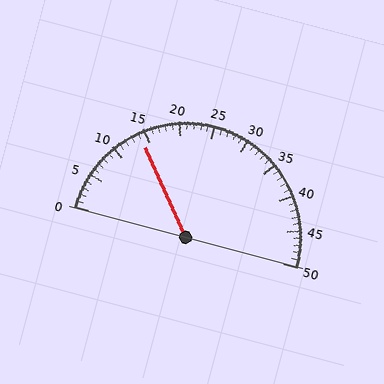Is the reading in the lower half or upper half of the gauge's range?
The reading is in the lower half of the range (0 to 50).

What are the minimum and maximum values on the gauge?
The gauge ranges from 0 to 50.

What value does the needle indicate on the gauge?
The needle indicates approximately 14.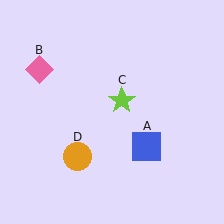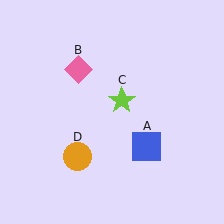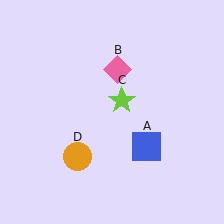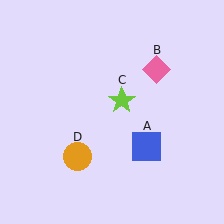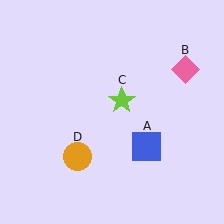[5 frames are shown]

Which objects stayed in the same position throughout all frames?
Blue square (object A) and lime star (object C) and orange circle (object D) remained stationary.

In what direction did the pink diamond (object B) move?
The pink diamond (object B) moved right.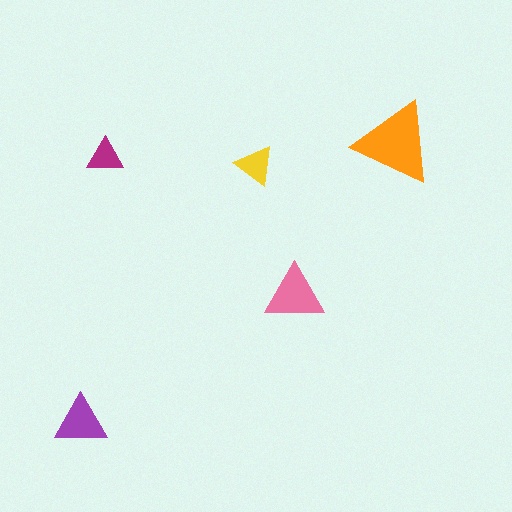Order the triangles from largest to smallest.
the orange one, the pink one, the purple one, the yellow one, the magenta one.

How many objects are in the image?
There are 5 objects in the image.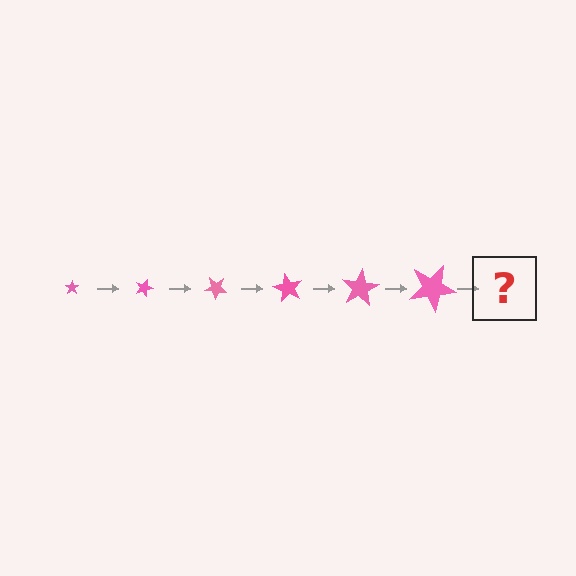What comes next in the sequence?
The next element should be a star, larger than the previous one and rotated 120 degrees from the start.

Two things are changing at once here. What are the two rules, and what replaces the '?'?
The two rules are that the star grows larger each step and it rotates 20 degrees each step. The '?' should be a star, larger than the previous one and rotated 120 degrees from the start.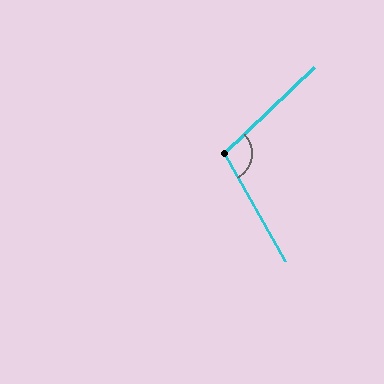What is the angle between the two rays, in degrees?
Approximately 104 degrees.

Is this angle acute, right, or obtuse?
It is obtuse.